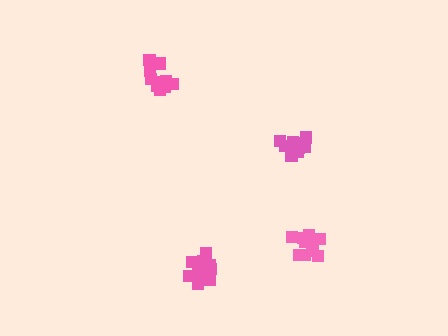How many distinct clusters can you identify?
There are 4 distinct clusters.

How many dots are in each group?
Group 1: 12 dots, Group 2: 12 dots, Group 3: 12 dots, Group 4: 11 dots (47 total).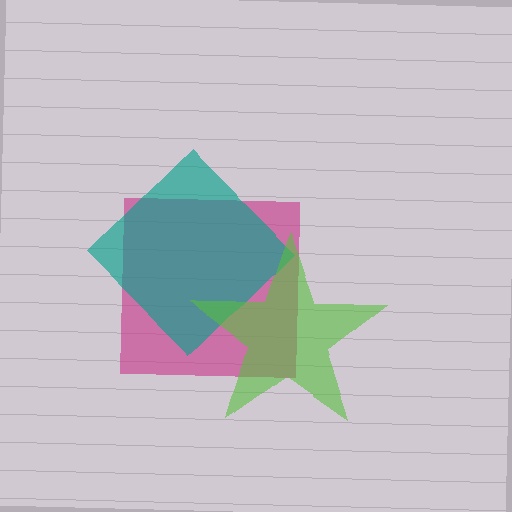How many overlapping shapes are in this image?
There are 3 overlapping shapes in the image.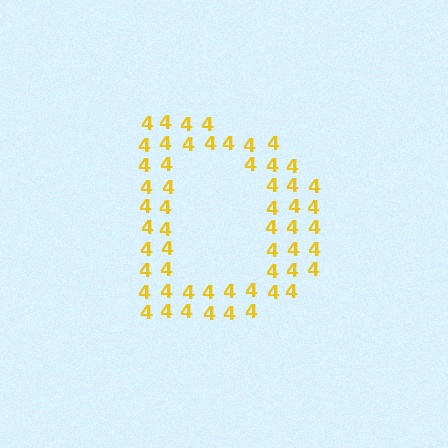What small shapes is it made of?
It is made of small digit 4's.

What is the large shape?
The large shape is the letter D.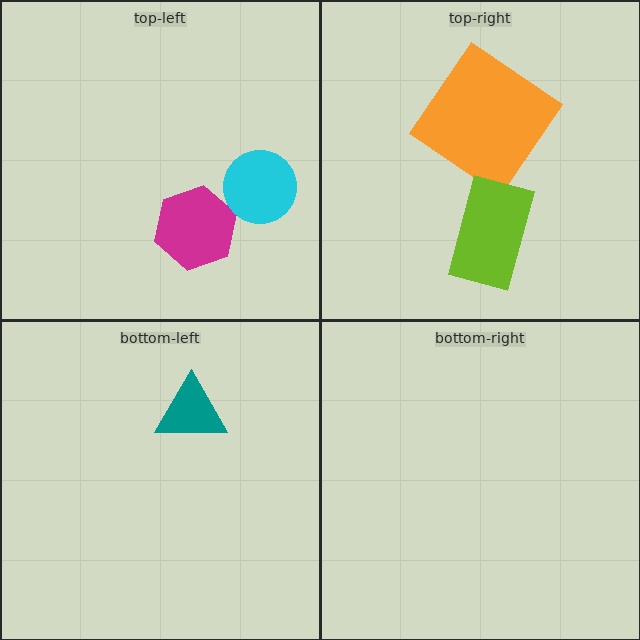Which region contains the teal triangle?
The bottom-left region.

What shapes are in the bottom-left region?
The teal triangle.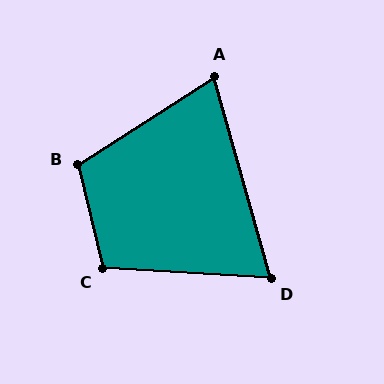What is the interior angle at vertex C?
Approximately 107 degrees (obtuse).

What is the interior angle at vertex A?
Approximately 73 degrees (acute).